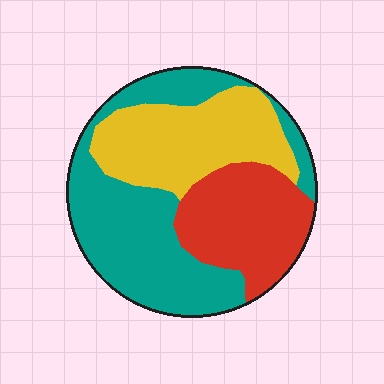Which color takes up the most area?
Teal, at roughly 45%.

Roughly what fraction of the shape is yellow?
Yellow covers around 30% of the shape.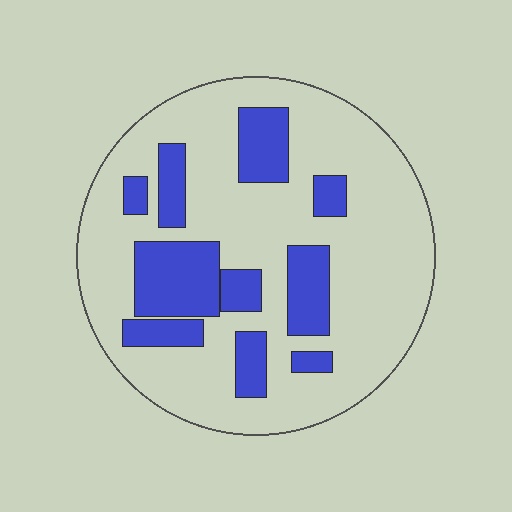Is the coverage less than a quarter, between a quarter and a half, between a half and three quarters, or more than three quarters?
Between a quarter and a half.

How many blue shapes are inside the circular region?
10.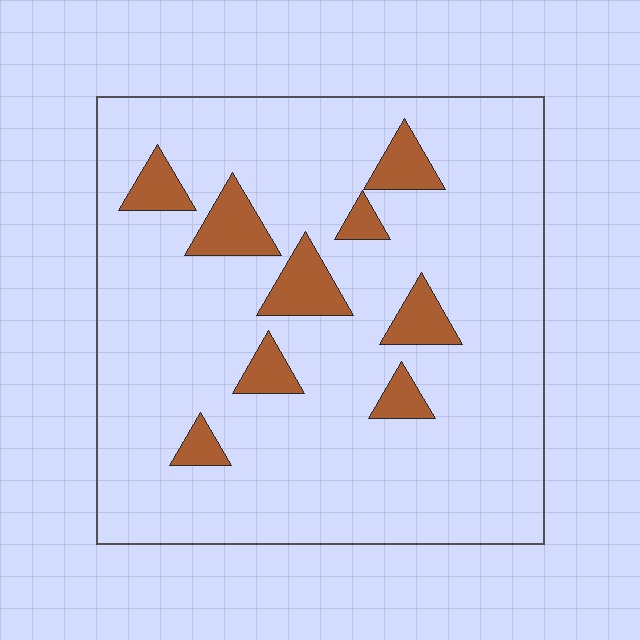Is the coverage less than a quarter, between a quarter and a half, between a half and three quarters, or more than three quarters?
Less than a quarter.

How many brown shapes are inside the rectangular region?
9.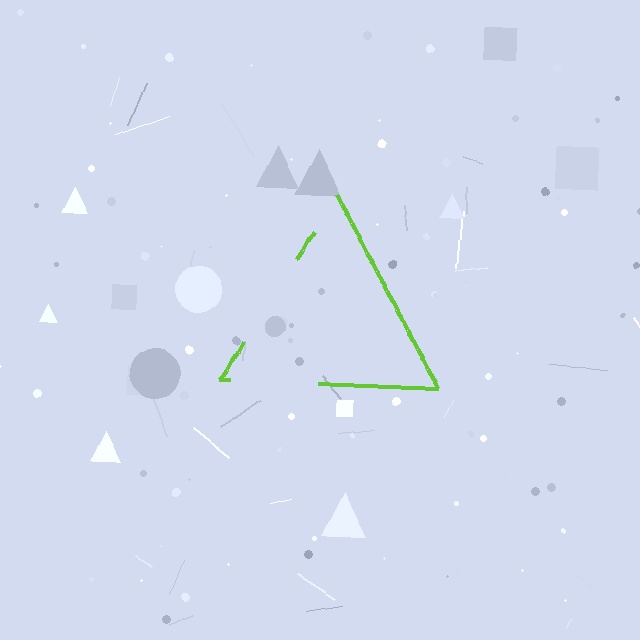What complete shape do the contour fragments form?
The contour fragments form a triangle.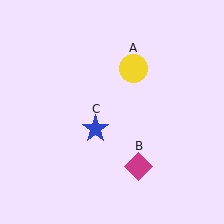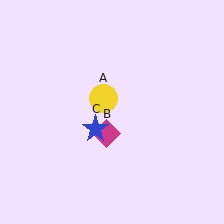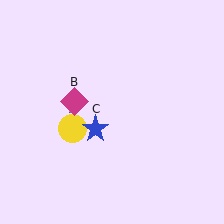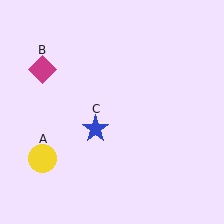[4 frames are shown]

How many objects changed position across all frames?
2 objects changed position: yellow circle (object A), magenta diamond (object B).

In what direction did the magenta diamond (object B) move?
The magenta diamond (object B) moved up and to the left.